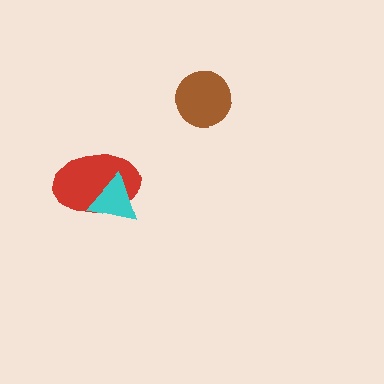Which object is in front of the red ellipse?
The cyan triangle is in front of the red ellipse.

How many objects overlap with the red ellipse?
1 object overlaps with the red ellipse.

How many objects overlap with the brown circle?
0 objects overlap with the brown circle.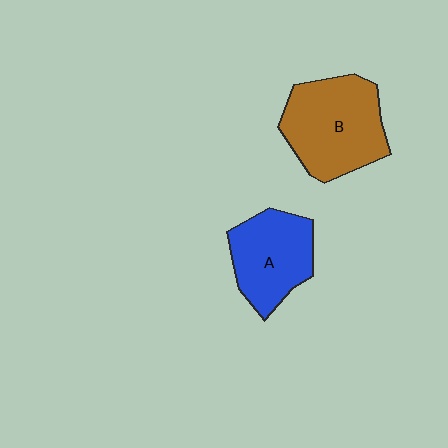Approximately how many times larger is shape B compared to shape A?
Approximately 1.3 times.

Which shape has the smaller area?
Shape A (blue).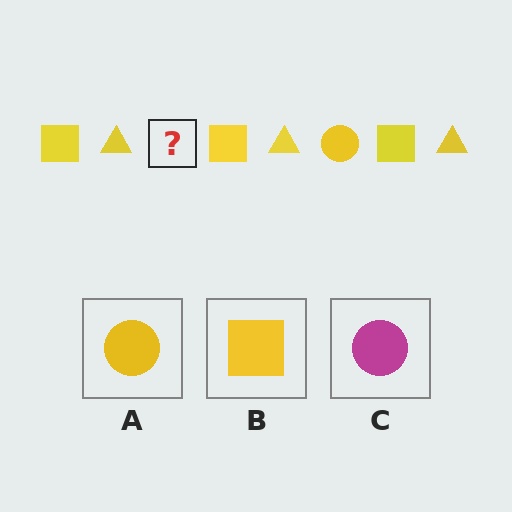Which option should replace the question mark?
Option A.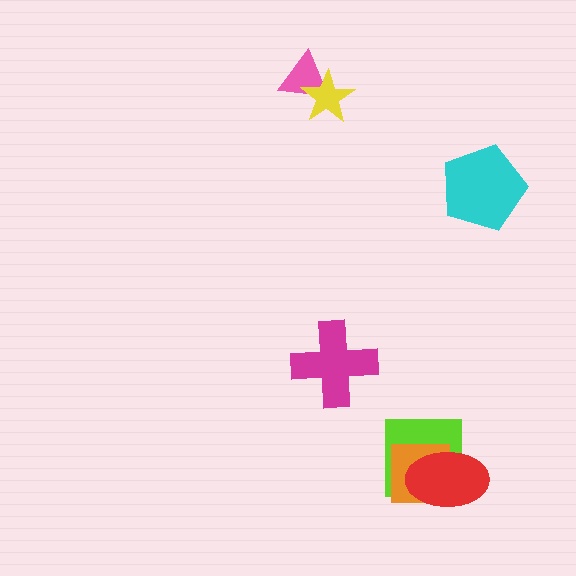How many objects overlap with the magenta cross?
0 objects overlap with the magenta cross.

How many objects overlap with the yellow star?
1 object overlaps with the yellow star.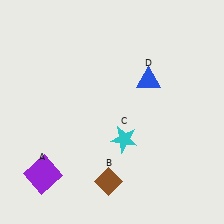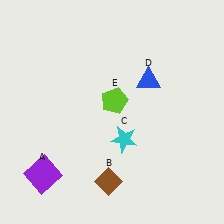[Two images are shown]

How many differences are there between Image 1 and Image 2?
There is 1 difference between the two images.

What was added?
A lime pentagon (E) was added in Image 2.